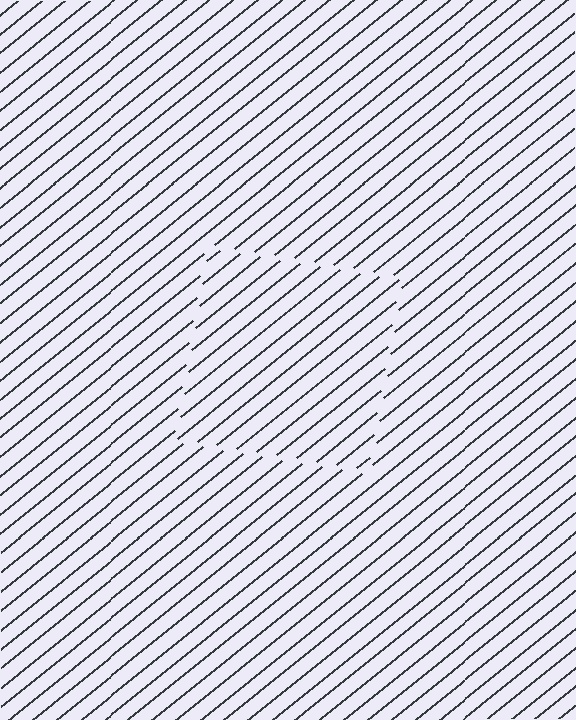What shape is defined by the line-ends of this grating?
An illusory square. The interior of the shape contains the same grating, shifted by half a period — the contour is defined by the phase discontinuity where line-ends from the inner and outer gratings abut.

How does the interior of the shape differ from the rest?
The interior of the shape contains the same grating, shifted by half a period — the contour is defined by the phase discontinuity where line-ends from the inner and outer gratings abut.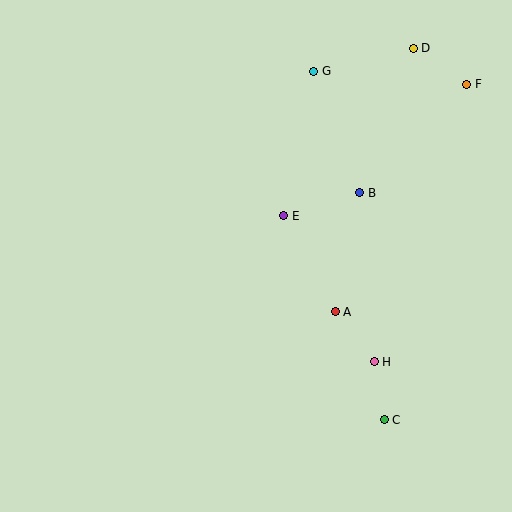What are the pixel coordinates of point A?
Point A is at (335, 312).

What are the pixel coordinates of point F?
Point F is at (467, 84).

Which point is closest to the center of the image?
Point E at (284, 216) is closest to the center.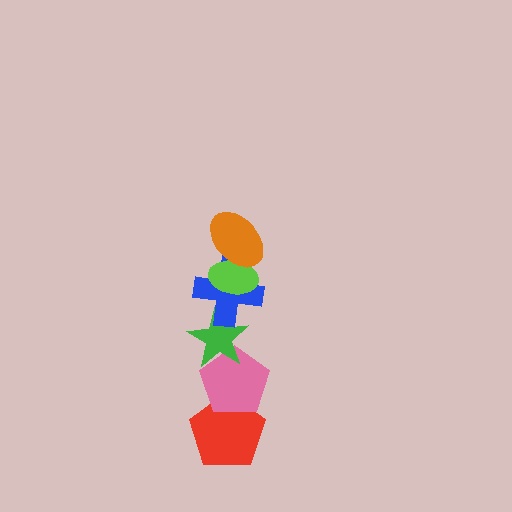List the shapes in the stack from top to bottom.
From top to bottom: the orange ellipse, the lime ellipse, the blue cross, the green star, the pink pentagon, the red pentagon.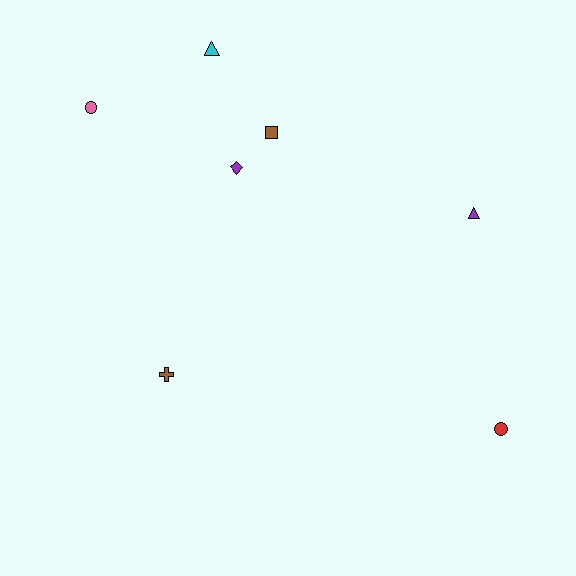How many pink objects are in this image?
There is 1 pink object.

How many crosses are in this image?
There is 1 cross.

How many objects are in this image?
There are 7 objects.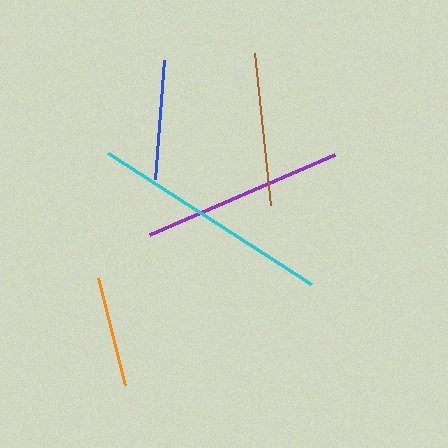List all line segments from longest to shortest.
From longest to shortest: cyan, purple, brown, blue, orange.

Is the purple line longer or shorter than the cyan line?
The cyan line is longer than the purple line.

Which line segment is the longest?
The cyan line is the longest at approximately 241 pixels.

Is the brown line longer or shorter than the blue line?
The brown line is longer than the blue line.